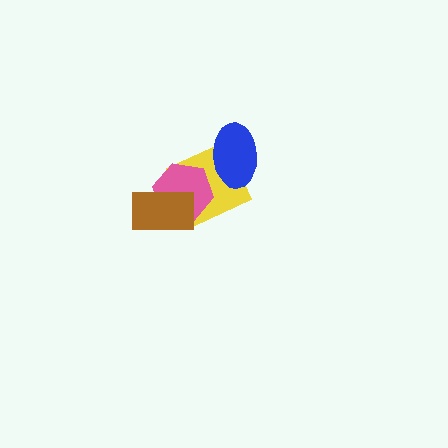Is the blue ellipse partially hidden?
No, no other shape covers it.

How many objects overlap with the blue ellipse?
1 object overlaps with the blue ellipse.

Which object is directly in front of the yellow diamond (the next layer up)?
The pink hexagon is directly in front of the yellow diamond.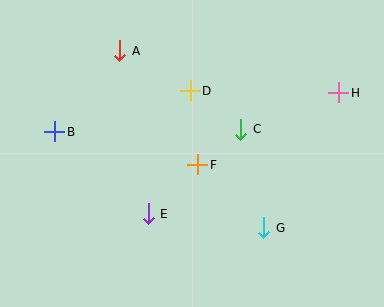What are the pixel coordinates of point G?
Point G is at (264, 228).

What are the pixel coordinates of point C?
Point C is at (241, 129).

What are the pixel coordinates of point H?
Point H is at (339, 93).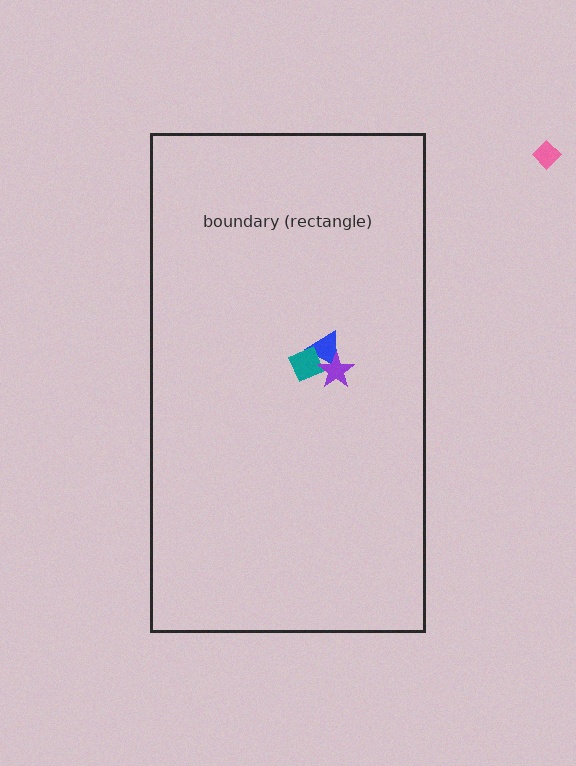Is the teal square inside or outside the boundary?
Inside.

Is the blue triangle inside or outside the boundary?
Inside.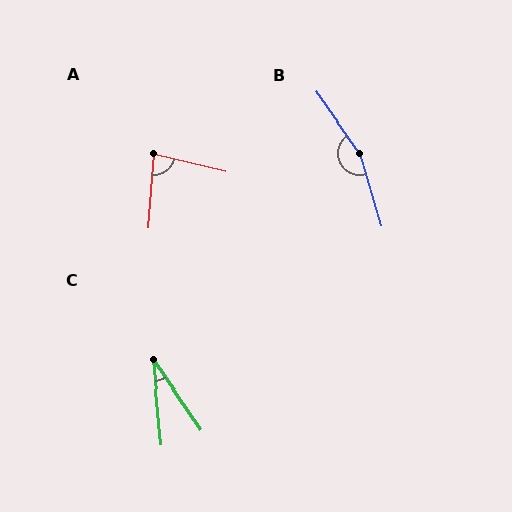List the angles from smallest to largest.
C (29°), A (81°), B (161°).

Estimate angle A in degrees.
Approximately 81 degrees.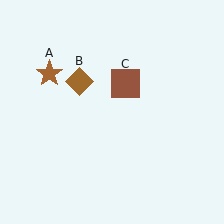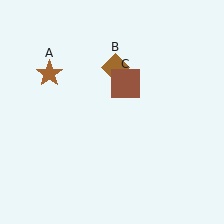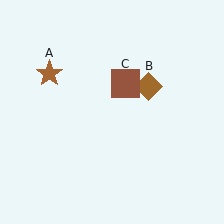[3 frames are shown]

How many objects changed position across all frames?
1 object changed position: brown diamond (object B).